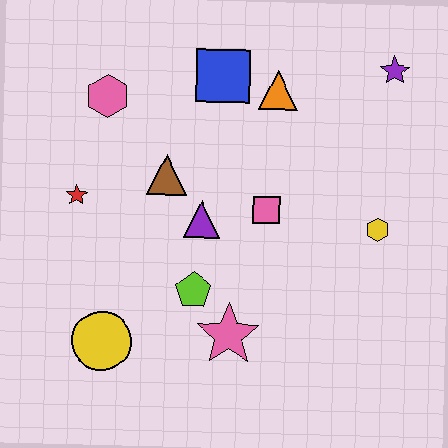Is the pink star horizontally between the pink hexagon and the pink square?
Yes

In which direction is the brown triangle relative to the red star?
The brown triangle is to the right of the red star.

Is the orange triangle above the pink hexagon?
Yes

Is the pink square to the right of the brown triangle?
Yes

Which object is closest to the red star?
The brown triangle is closest to the red star.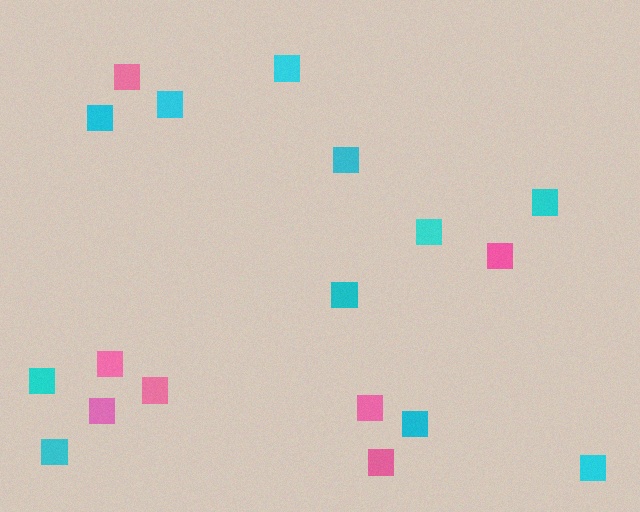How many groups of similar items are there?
There are 2 groups: one group of pink squares (7) and one group of cyan squares (11).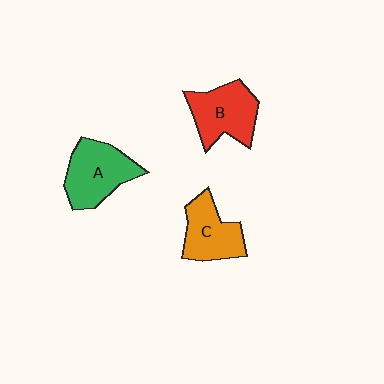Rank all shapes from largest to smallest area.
From largest to smallest: A (green), B (red), C (orange).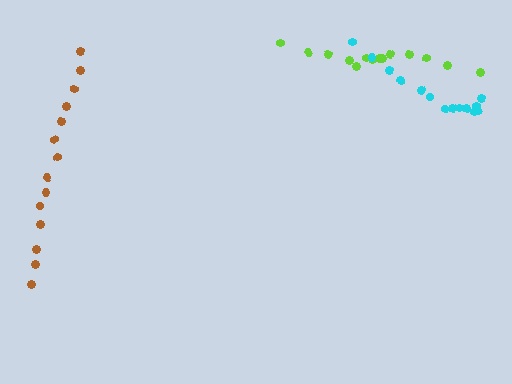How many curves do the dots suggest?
There are 3 distinct paths.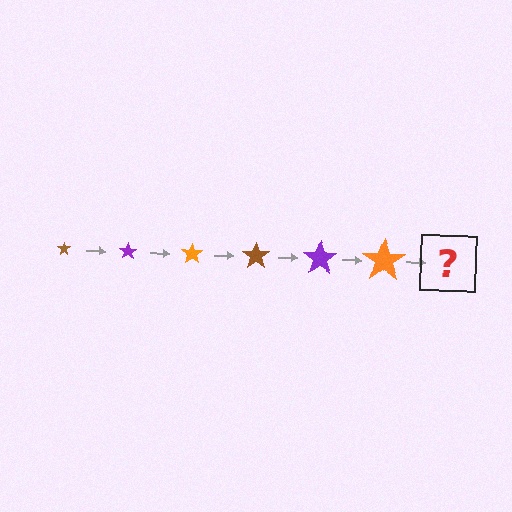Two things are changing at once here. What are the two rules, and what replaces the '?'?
The two rules are that the star grows larger each step and the color cycles through brown, purple, and orange. The '?' should be a brown star, larger than the previous one.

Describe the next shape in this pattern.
It should be a brown star, larger than the previous one.